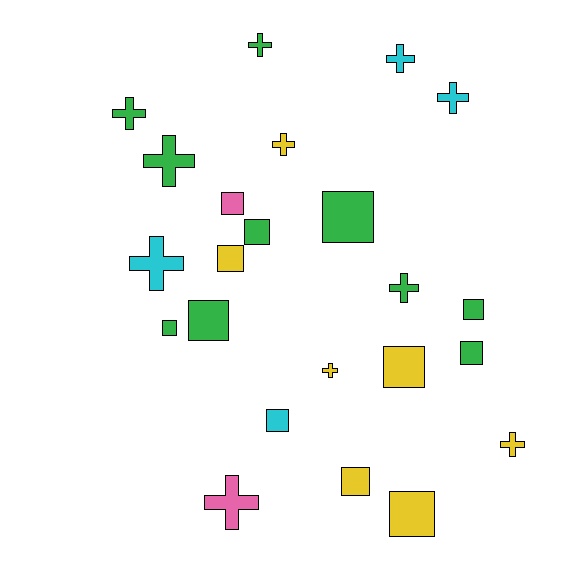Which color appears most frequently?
Green, with 10 objects.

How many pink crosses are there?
There is 1 pink cross.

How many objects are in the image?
There are 23 objects.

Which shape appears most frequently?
Square, with 12 objects.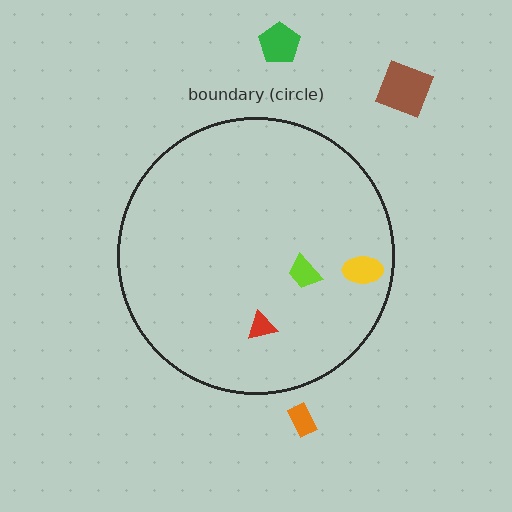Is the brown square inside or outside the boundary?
Outside.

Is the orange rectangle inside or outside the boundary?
Outside.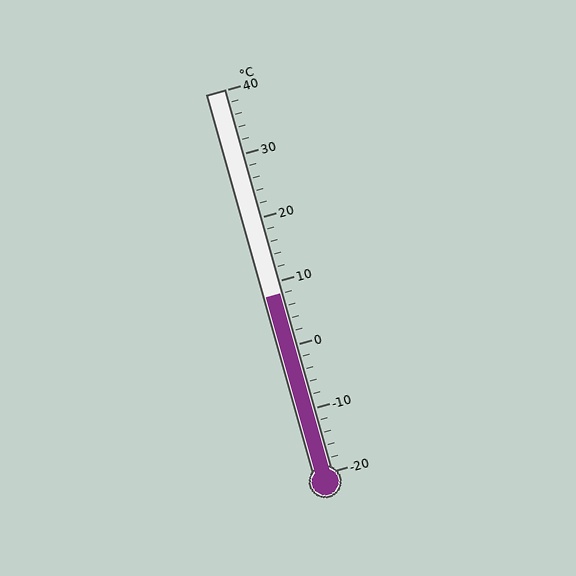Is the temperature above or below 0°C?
The temperature is above 0°C.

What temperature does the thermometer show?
The thermometer shows approximately 8°C.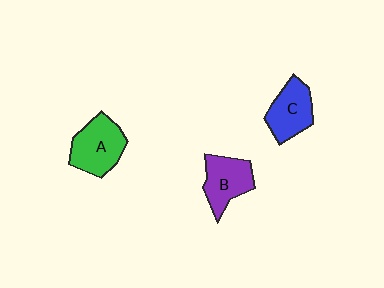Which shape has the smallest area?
Shape B (purple).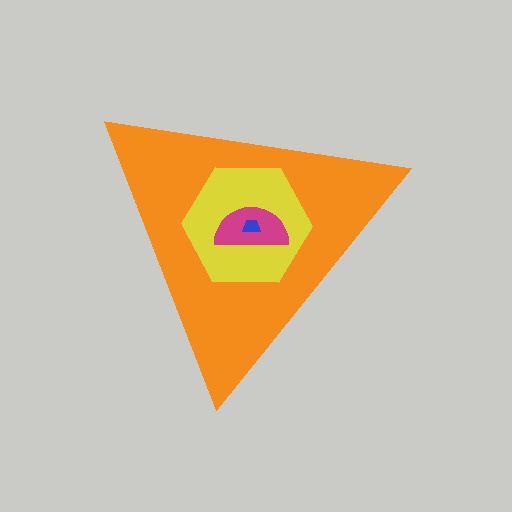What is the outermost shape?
The orange triangle.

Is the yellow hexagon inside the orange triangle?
Yes.